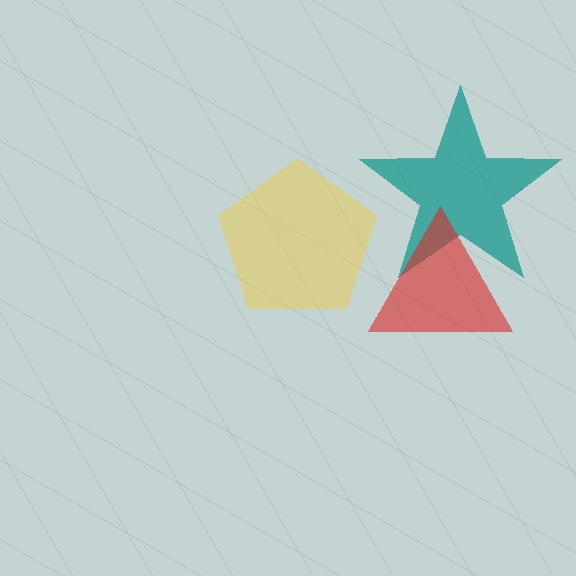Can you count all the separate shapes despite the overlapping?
Yes, there are 3 separate shapes.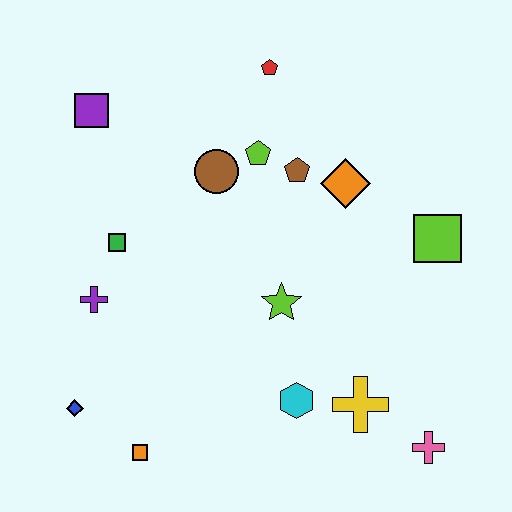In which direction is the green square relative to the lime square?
The green square is to the left of the lime square.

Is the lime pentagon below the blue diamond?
No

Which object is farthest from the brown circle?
The pink cross is farthest from the brown circle.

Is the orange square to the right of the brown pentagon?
No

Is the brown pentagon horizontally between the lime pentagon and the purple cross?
No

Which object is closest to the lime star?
The cyan hexagon is closest to the lime star.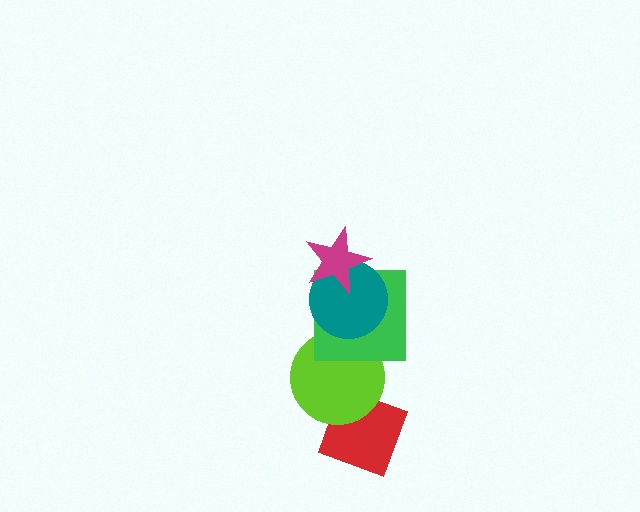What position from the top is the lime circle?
The lime circle is 4th from the top.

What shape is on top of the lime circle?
The green square is on top of the lime circle.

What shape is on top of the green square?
The teal circle is on top of the green square.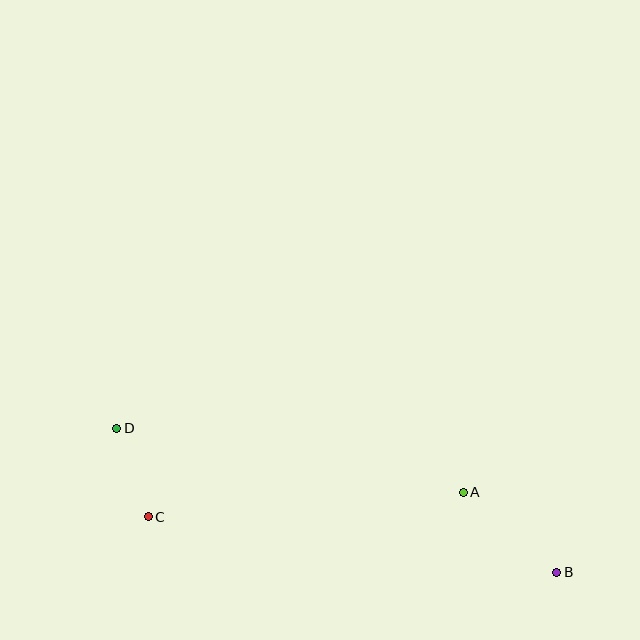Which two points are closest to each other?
Points C and D are closest to each other.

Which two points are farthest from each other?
Points B and D are farthest from each other.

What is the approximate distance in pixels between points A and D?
The distance between A and D is approximately 353 pixels.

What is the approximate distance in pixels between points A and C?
The distance between A and C is approximately 316 pixels.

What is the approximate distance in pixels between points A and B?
The distance between A and B is approximately 123 pixels.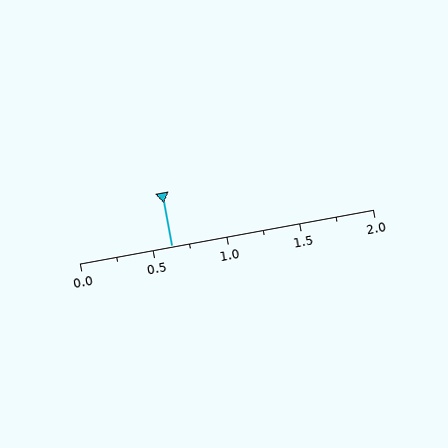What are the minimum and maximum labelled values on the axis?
The axis runs from 0.0 to 2.0.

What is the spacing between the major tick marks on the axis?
The major ticks are spaced 0.5 apart.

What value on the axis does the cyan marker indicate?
The marker indicates approximately 0.62.